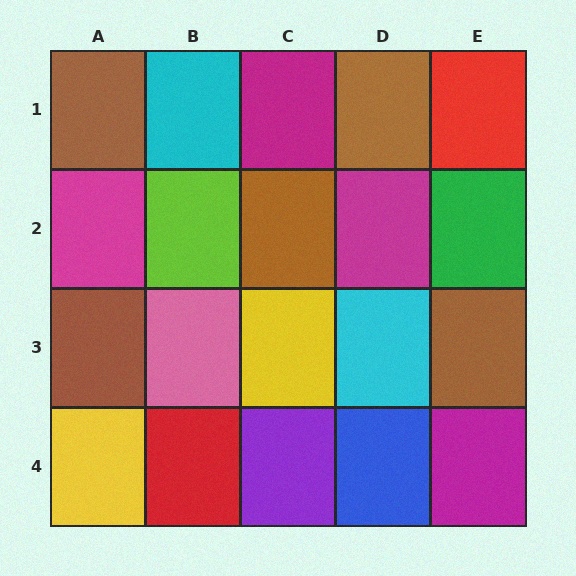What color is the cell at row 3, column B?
Pink.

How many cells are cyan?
2 cells are cyan.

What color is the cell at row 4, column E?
Magenta.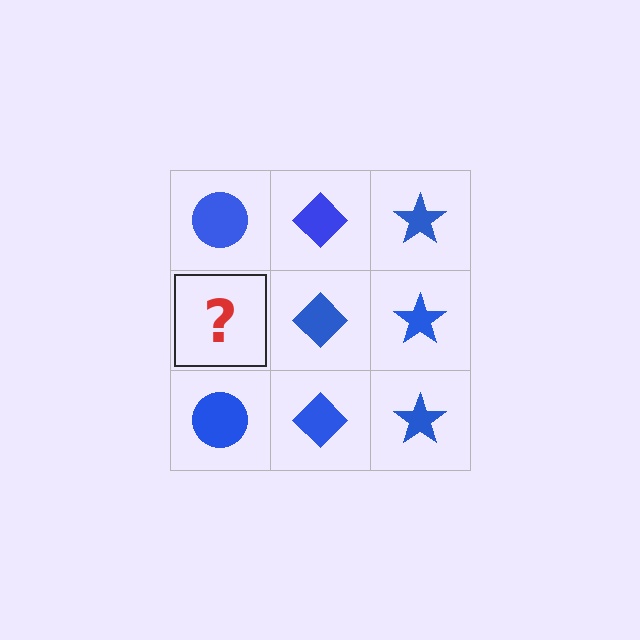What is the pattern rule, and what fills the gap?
The rule is that each column has a consistent shape. The gap should be filled with a blue circle.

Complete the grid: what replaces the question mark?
The question mark should be replaced with a blue circle.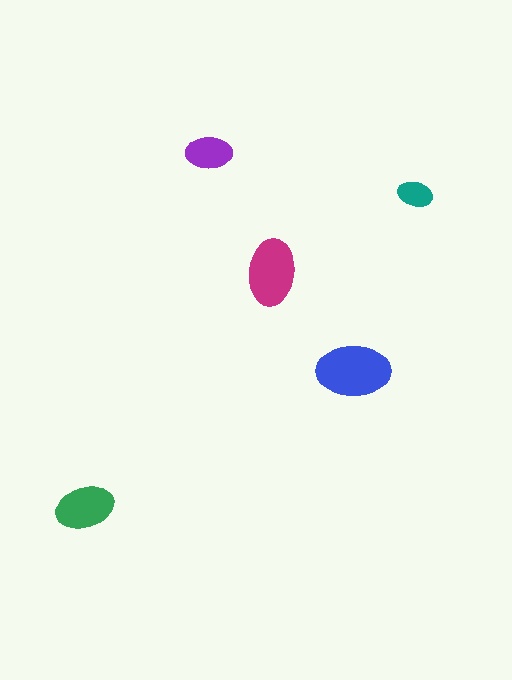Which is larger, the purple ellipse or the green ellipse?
The green one.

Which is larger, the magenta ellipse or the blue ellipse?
The blue one.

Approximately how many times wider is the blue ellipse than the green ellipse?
About 1.5 times wider.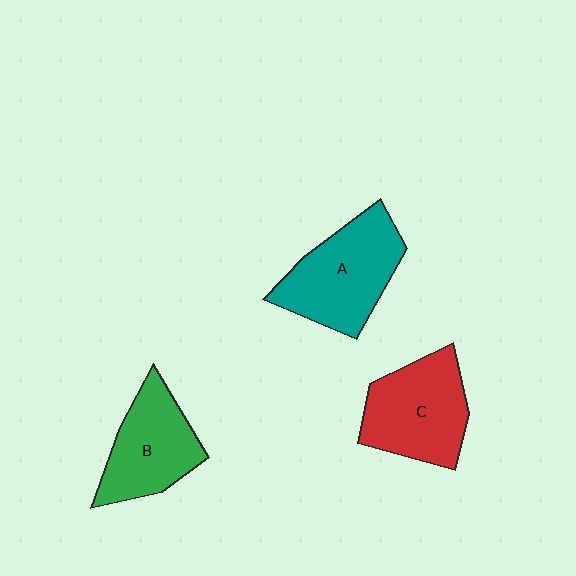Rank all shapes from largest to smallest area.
From largest to smallest: A (teal), C (red), B (green).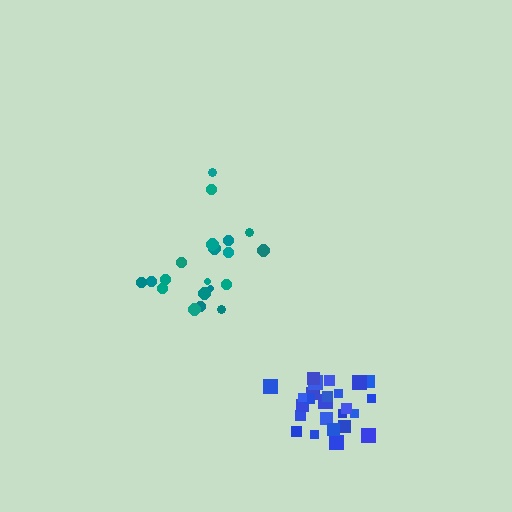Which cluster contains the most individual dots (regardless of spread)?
Blue (26).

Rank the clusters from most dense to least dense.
blue, teal.